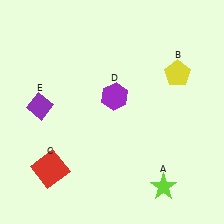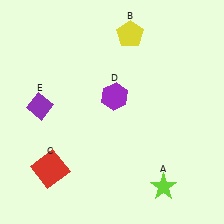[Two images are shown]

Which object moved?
The yellow pentagon (B) moved left.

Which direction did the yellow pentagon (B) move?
The yellow pentagon (B) moved left.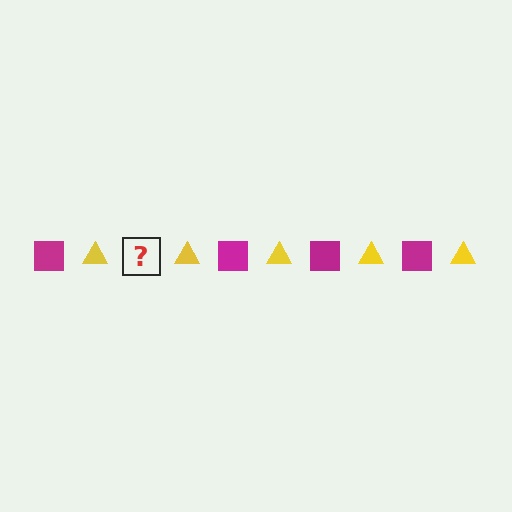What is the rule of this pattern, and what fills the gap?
The rule is that the pattern alternates between magenta square and yellow triangle. The gap should be filled with a magenta square.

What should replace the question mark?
The question mark should be replaced with a magenta square.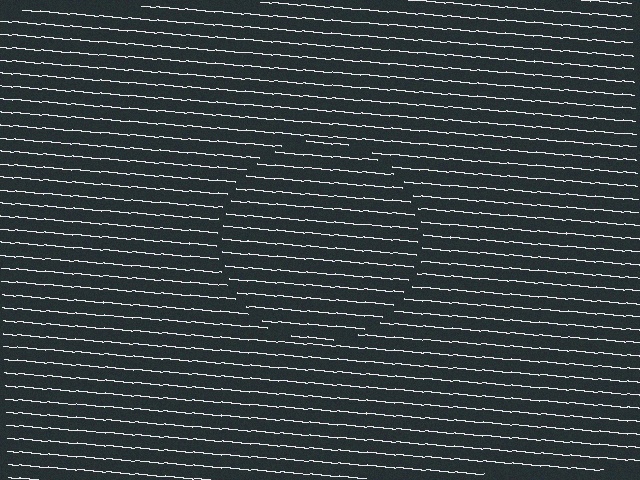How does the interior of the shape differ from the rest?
The interior of the shape contains the same grating, shifted by half a period — the contour is defined by the phase discontinuity where line-ends from the inner and outer gratings abut.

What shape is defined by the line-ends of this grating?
An illusory circle. The interior of the shape contains the same grating, shifted by half a period — the contour is defined by the phase discontinuity where line-ends from the inner and outer gratings abut.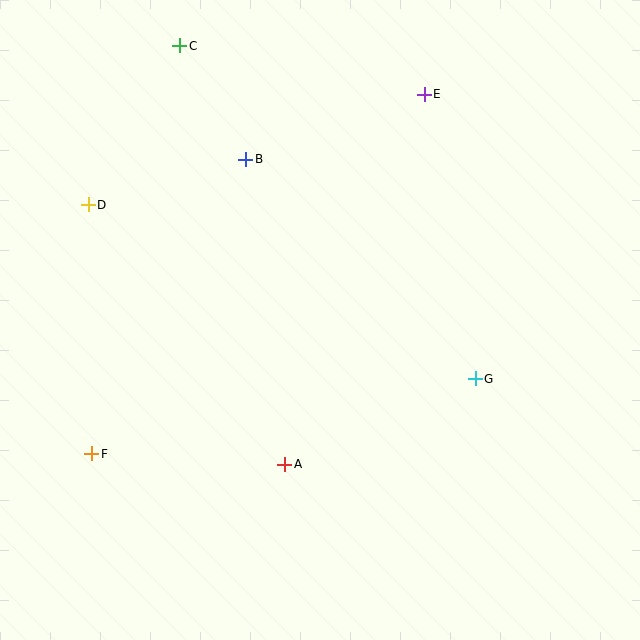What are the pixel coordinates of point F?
Point F is at (92, 454).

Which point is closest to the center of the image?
Point A at (285, 464) is closest to the center.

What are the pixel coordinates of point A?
Point A is at (285, 464).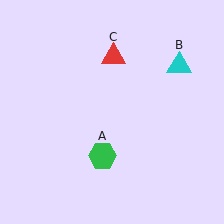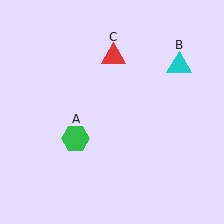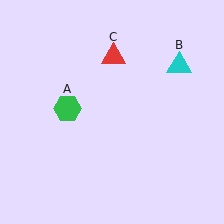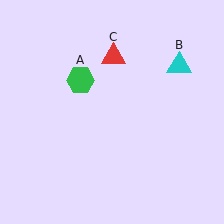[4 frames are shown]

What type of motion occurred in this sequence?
The green hexagon (object A) rotated clockwise around the center of the scene.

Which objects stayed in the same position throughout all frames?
Cyan triangle (object B) and red triangle (object C) remained stationary.